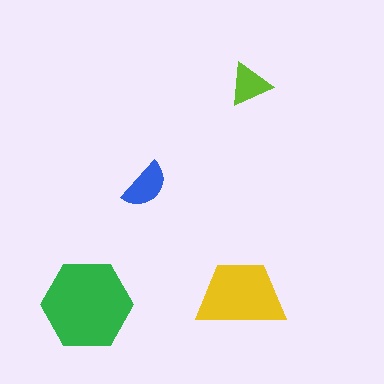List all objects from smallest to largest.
The lime triangle, the blue semicircle, the yellow trapezoid, the green hexagon.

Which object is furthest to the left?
The green hexagon is leftmost.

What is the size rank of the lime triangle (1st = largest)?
4th.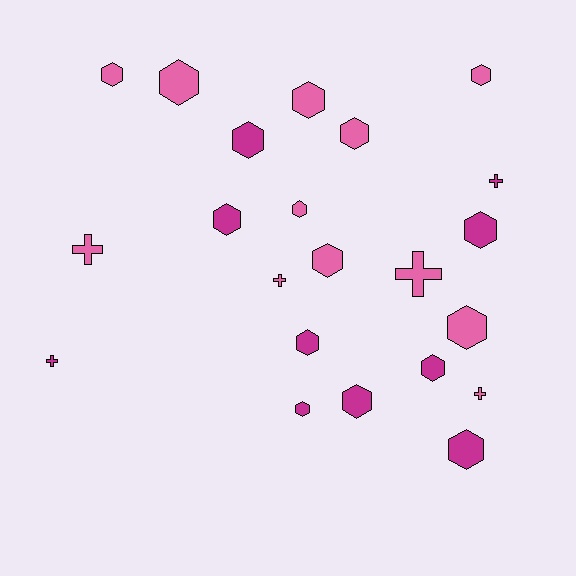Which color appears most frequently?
Pink, with 12 objects.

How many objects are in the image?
There are 22 objects.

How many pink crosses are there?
There are 4 pink crosses.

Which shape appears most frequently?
Hexagon, with 16 objects.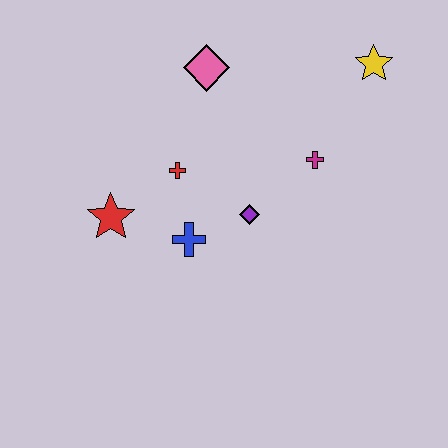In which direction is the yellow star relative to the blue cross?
The yellow star is to the right of the blue cross.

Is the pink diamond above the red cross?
Yes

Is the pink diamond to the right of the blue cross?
Yes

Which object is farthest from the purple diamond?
The yellow star is farthest from the purple diamond.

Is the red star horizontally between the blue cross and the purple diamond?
No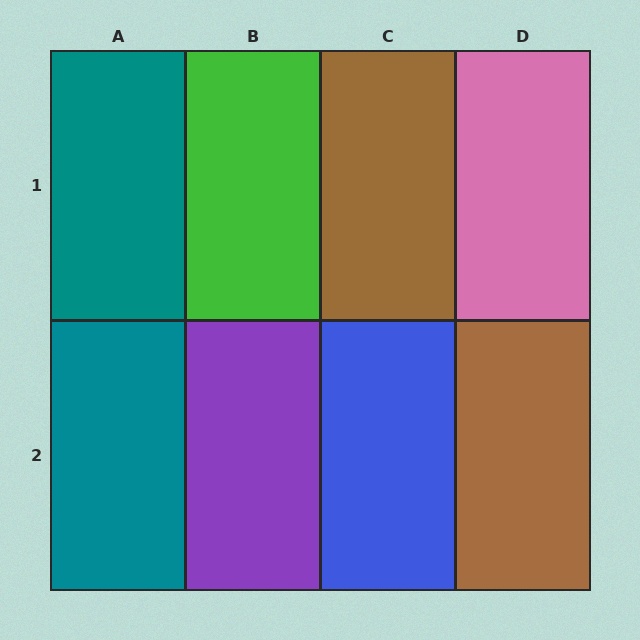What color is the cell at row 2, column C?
Blue.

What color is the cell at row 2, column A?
Teal.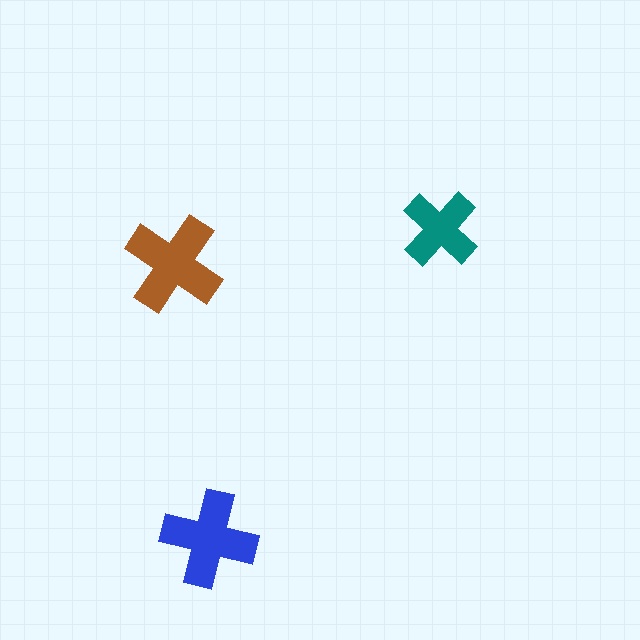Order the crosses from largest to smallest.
the brown one, the blue one, the teal one.